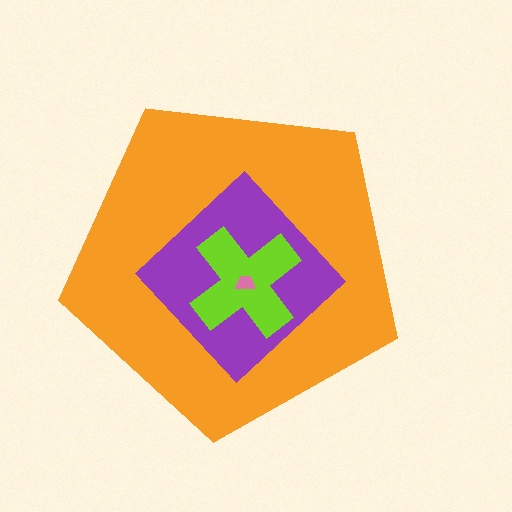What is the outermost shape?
The orange pentagon.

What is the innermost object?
The pink trapezoid.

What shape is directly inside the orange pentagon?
The purple diamond.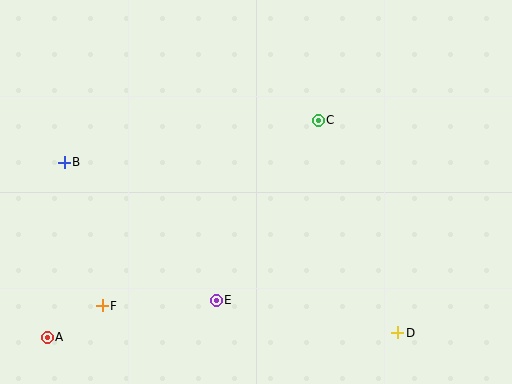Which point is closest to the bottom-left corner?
Point A is closest to the bottom-left corner.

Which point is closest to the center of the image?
Point C at (318, 120) is closest to the center.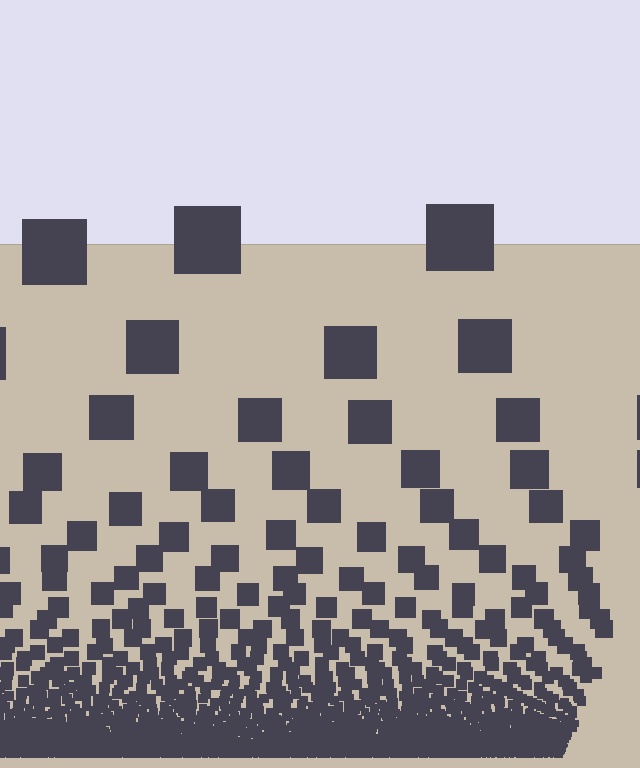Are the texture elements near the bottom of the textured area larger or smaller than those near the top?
Smaller. The gradient is inverted — elements near the bottom are smaller and denser.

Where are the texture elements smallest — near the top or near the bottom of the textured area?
Near the bottom.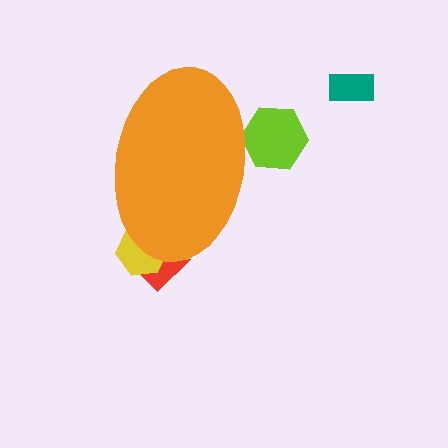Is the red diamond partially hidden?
Yes, the red diamond is partially hidden behind the orange ellipse.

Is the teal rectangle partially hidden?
No, the teal rectangle is fully visible.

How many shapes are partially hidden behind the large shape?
3 shapes are partially hidden.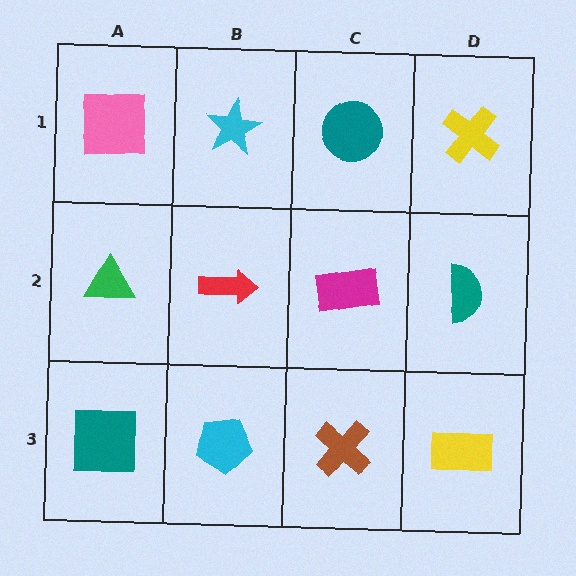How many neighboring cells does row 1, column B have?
3.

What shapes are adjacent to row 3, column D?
A teal semicircle (row 2, column D), a brown cross (row 3, column C).